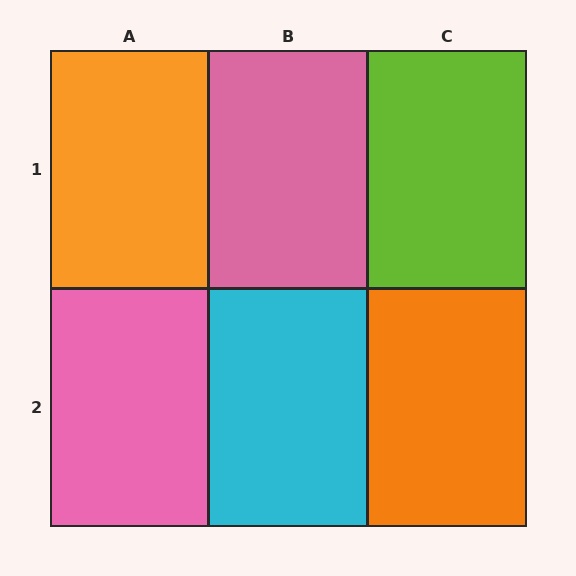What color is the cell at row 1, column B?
Pink.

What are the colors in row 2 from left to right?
Pink, cyan, orange.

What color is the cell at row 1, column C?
Lime.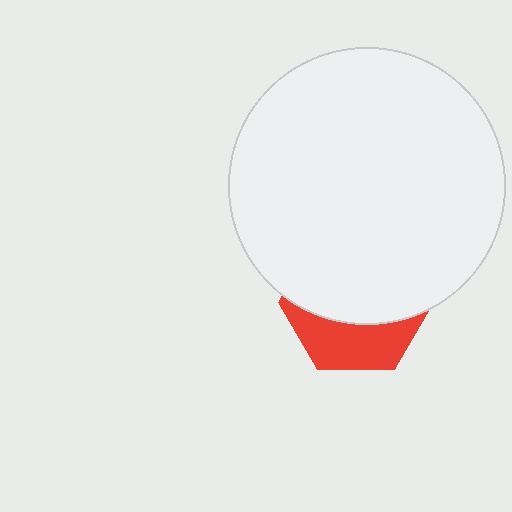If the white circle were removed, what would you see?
You would see the complete red hexagon.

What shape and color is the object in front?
The object in front is a white circle.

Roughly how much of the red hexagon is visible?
A small part of it is visible (roughly 36%).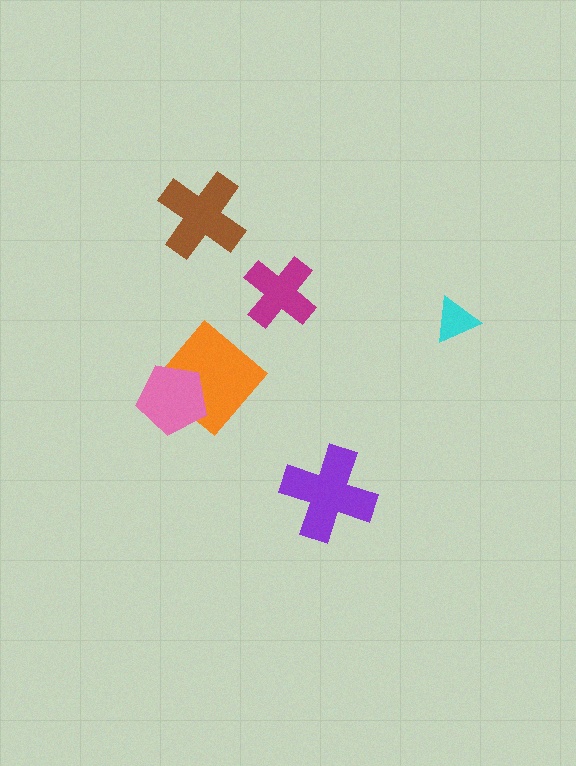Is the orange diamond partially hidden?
Yes, it is partially covered by another shape.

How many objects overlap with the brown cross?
0 objects overlap with the brown cross.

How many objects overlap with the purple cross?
0 objects overlap with the purple cross.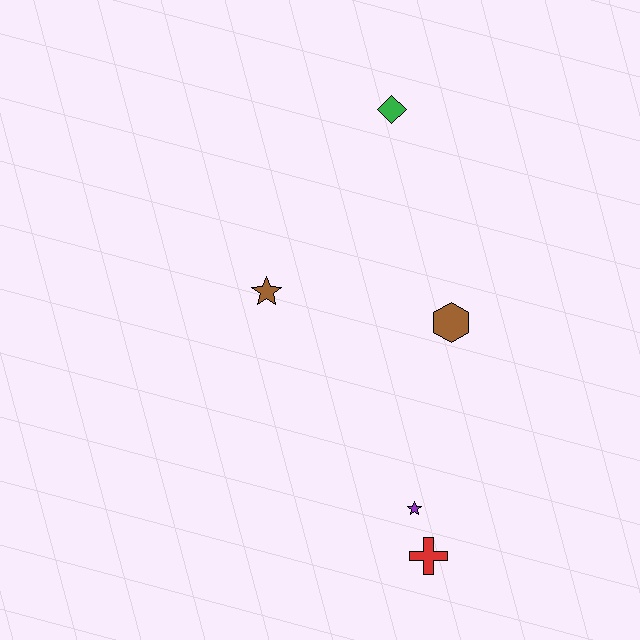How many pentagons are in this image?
There are no pentagons.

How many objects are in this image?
There are 5 objects.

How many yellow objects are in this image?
There are no yellow objects.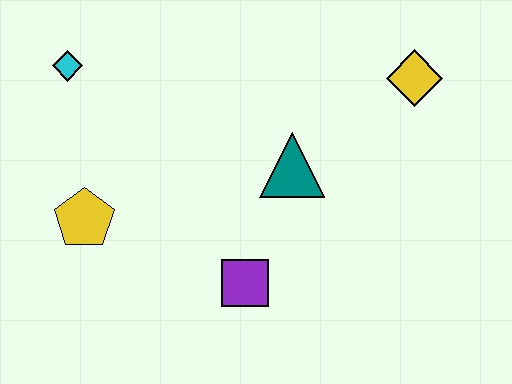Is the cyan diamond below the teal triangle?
No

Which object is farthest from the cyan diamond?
The yellow diamond is farthest from the cyan diamond.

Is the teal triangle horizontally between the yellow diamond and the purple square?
Yes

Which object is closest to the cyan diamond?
The yellow pentagon is closest to the cyan diamond.